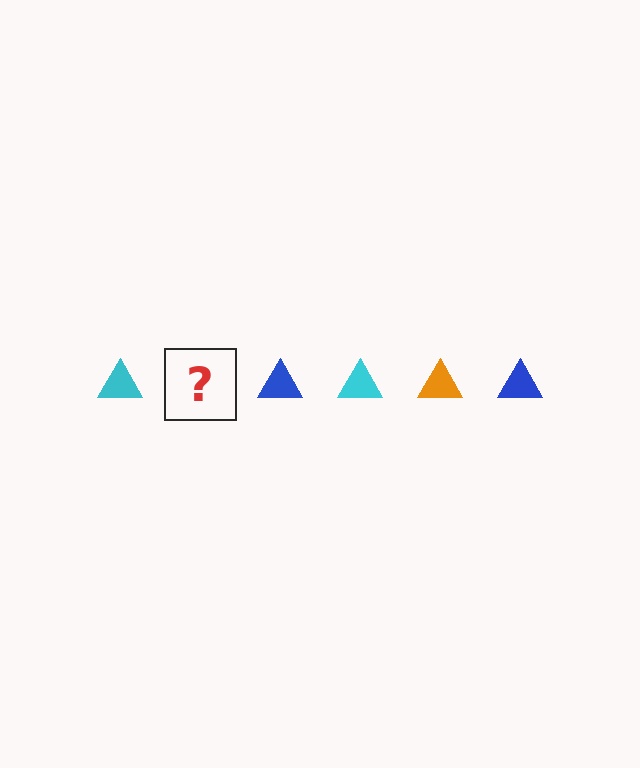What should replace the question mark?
The question mark should be replaced with an orange triangle.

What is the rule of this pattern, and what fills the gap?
The rule is that the pattern cycles through cyan, orange, blue triangles. The gap should be filled with an orange triangle.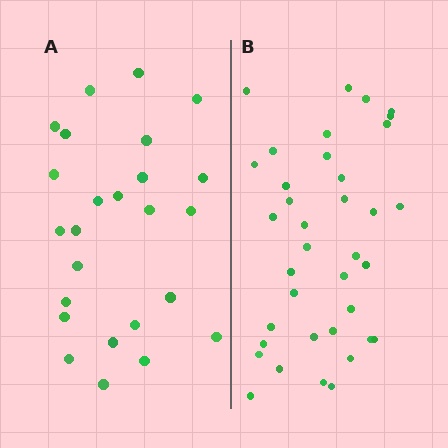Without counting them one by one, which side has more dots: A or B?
Region B (the right region) has more dots.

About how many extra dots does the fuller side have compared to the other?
Region B has roughly 12 or so more dots than region A.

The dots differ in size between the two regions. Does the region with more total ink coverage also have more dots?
No. Region A has more total ink coverage because its dots are larger, but region B actually contains more individual dots. Total area can be misleading — the number of items is what matters here.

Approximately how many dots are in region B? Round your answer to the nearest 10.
About 40 dots. (The exact count is 37, which rounds to 40.)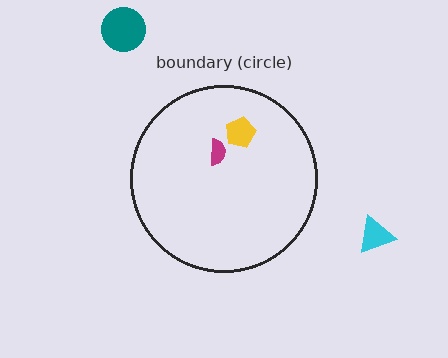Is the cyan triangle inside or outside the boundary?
Outside.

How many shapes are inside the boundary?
2 inside, 2 outside.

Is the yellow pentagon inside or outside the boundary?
Inside.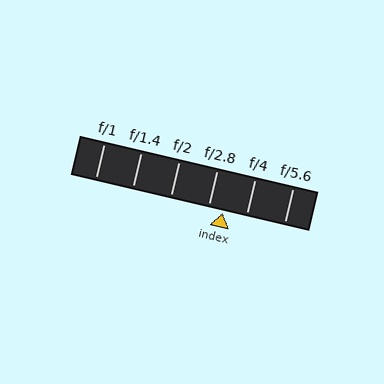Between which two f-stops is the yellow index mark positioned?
The index mark is between f/2.8 and f/4.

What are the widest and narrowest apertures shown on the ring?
The widest aperture shown is f/1 and the narrowest is f/5.6.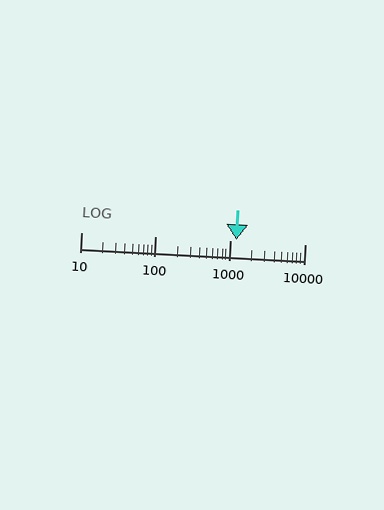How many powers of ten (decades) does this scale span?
The scale spans 3 decades, from 10 to 10000.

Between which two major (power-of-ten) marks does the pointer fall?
The pointer is between 1000 and 10000.